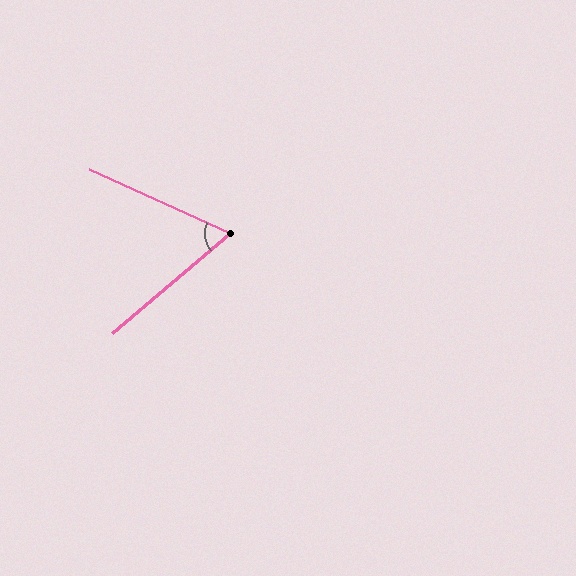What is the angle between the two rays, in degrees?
Approximately 65 degrees.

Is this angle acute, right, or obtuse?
It is acute.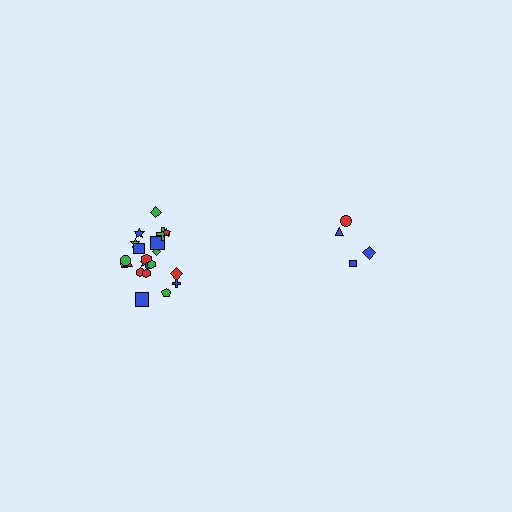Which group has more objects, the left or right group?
The left group.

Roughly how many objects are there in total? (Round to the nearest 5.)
Roughly 25 objects in total.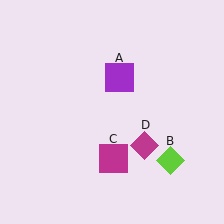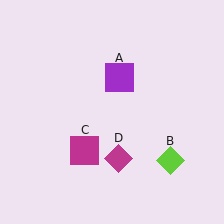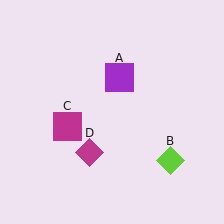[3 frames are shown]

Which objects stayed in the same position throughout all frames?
Purple square (object A) and lime diamond (object B) remained stationary.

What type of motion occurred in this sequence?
The magenta square (object C), magenta diamond (object D) rotated clockwise around the center of the scene.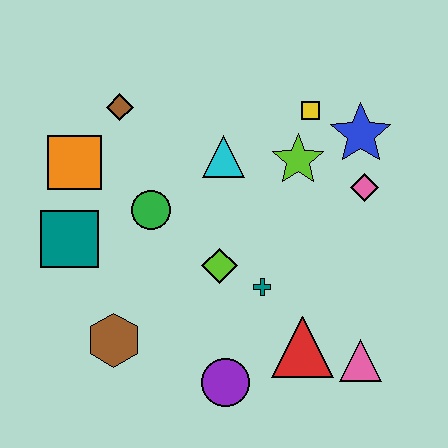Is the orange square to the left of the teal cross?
Yes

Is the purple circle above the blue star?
No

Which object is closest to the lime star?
The yellow square is closest to the lime star.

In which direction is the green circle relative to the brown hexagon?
The green circle is above the brown hexagon.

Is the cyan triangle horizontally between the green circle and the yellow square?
Yes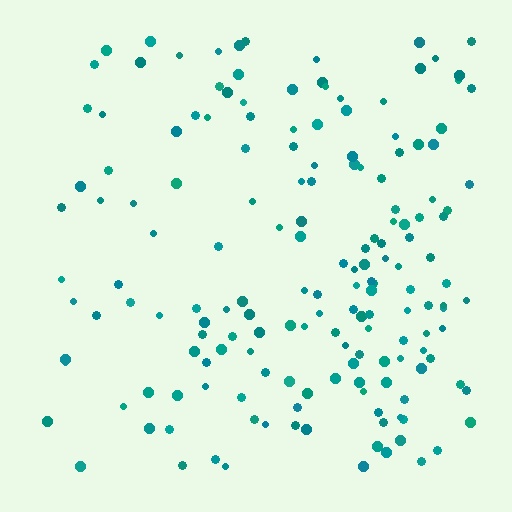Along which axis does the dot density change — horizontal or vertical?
Horizontal.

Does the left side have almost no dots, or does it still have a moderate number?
Still a moderate number, just noticeably fewer than the right.